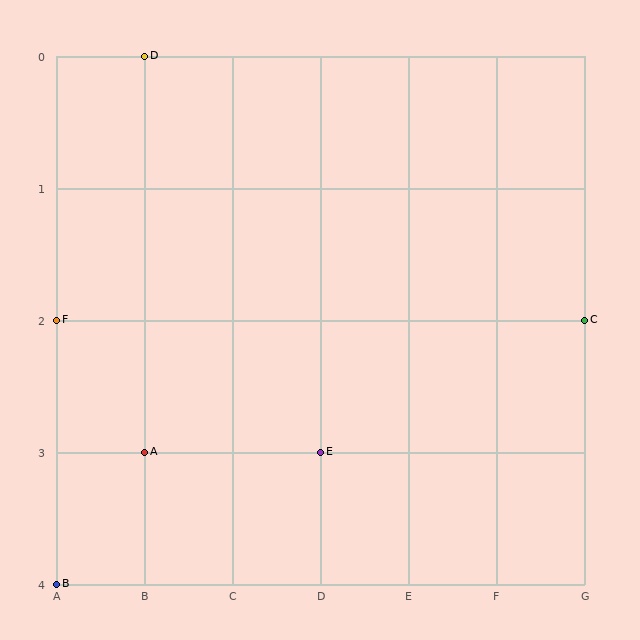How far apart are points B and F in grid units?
Points B and F are 2 rows apart.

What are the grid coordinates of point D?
Point D is at grid coordinates (B, 0).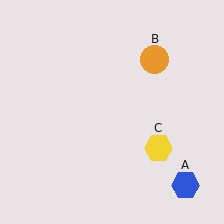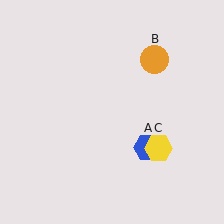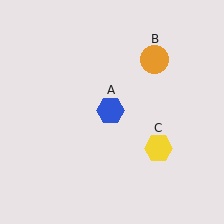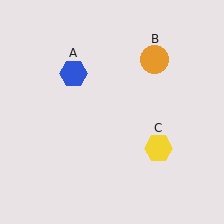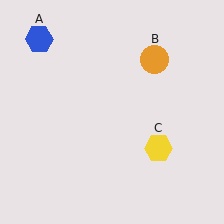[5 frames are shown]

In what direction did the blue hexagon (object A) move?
The blue hexagon (object A) moved up and to the left.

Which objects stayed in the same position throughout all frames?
Orange circle (object B) and yellow hexagon (object C) remained stationary.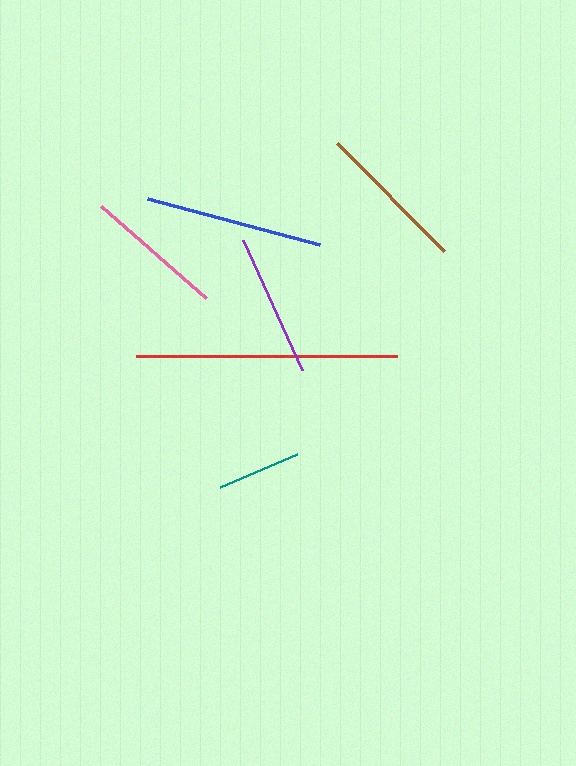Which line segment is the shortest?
The teal line is the shortest at approximately 84 pixels.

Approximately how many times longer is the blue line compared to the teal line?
The blue line is approximately 2.1 times the length of the teal line.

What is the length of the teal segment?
The teal segment is approximately 84 pixels long.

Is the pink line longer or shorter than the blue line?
The blue line is longer than the pink line.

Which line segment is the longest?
The red line is the longest at approximately 261 pixels.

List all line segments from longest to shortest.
From longest to shortest: red, blue, brown, purple, pink, teal.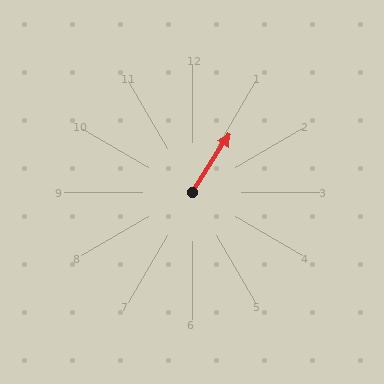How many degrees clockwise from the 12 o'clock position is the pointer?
Approximately 33 degrees.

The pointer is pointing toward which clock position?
Roughly 1 o'clock.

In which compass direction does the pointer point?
Northeast.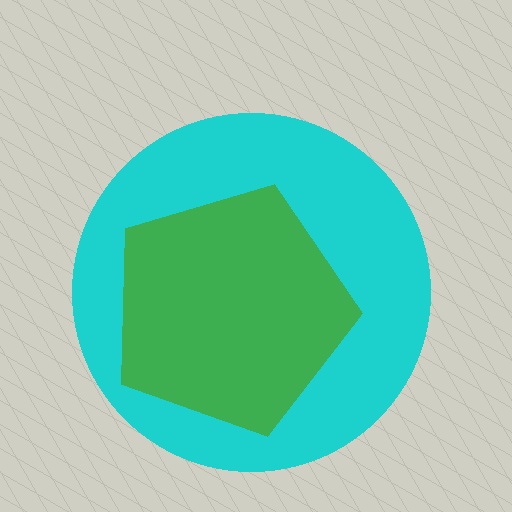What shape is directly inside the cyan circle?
The green pentagon.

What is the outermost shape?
The cyan circle.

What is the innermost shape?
The green pentagon.